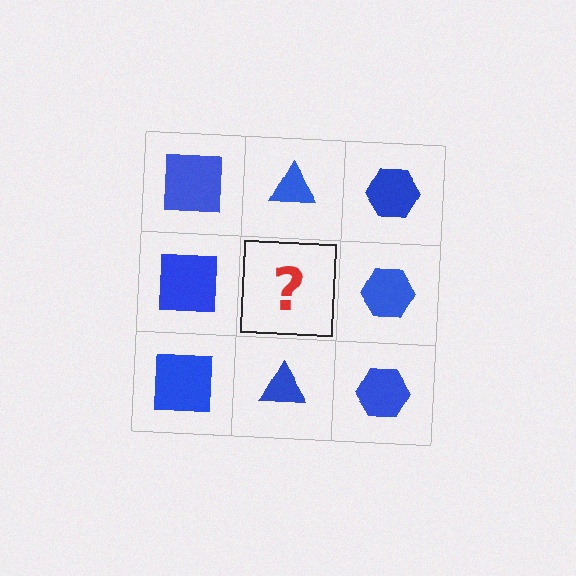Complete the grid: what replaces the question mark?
The question mark should be replaced with a blue triangle.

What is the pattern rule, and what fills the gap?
The rule is that each column has a consistent shape. The gap should be filled with a blue triangle.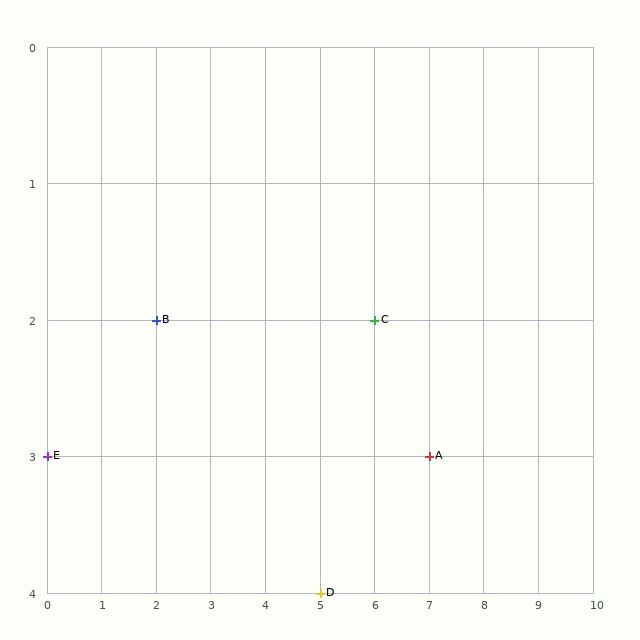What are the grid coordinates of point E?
Point E is at grid coordinates (0, 3).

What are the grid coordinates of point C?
Point C is at grid coordinates (6, 2).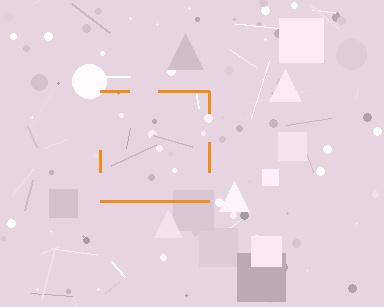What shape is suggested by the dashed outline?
The dashed outline suggests a square.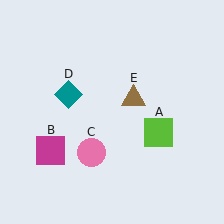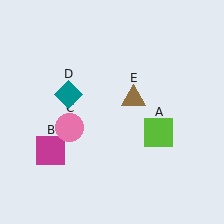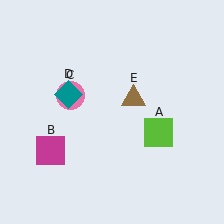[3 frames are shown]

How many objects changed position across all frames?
1 object changed position: pink circle (object C).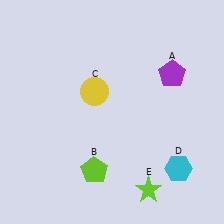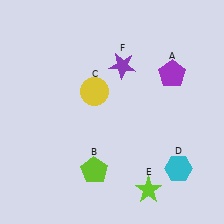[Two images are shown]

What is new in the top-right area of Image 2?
A purple star (F) was added in the top-right area of Image 2.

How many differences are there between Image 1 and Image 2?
There is 1 difference between the two images.